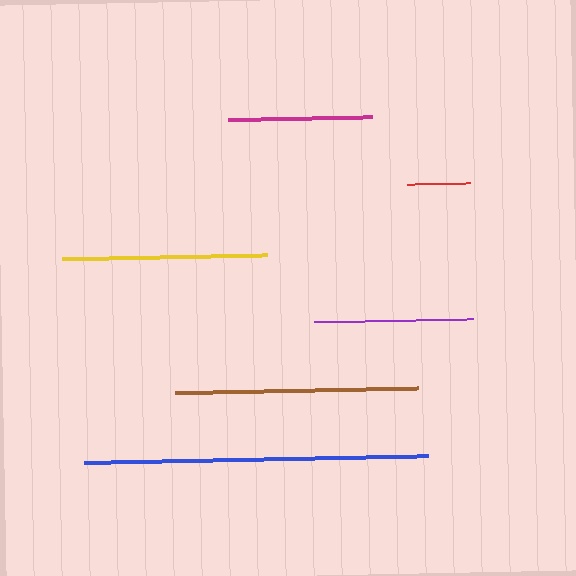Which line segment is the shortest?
The red line is the shortest at approximately 64 pixels.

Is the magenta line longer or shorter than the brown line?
The brown line is longer than the magenta line.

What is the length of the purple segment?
The purple segment is approximately 159 pixels long.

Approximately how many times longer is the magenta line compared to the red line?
The magenta line is approximately 2.3 times the length of the red line.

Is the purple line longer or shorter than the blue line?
The blue line is longer than the purple line.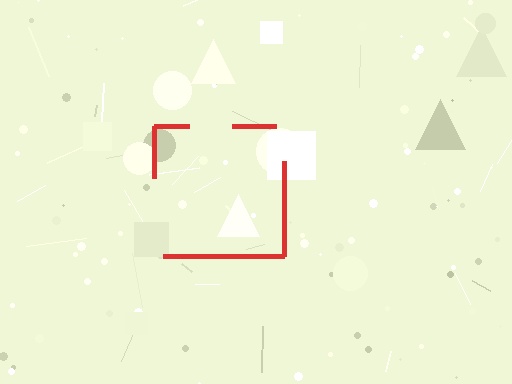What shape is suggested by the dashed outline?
The dashed outline suggests a square.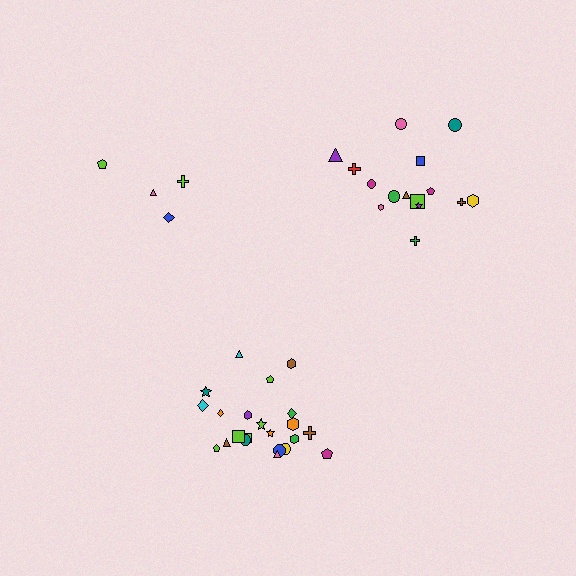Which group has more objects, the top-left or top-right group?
The top-right group.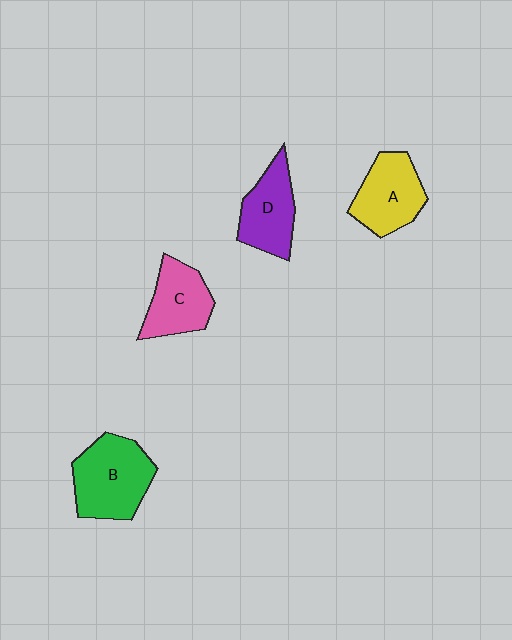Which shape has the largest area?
Shape B (green).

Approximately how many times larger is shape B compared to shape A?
Approximately 1.3 times.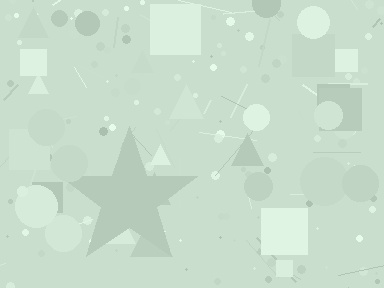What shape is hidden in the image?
A star is hidden in the image.